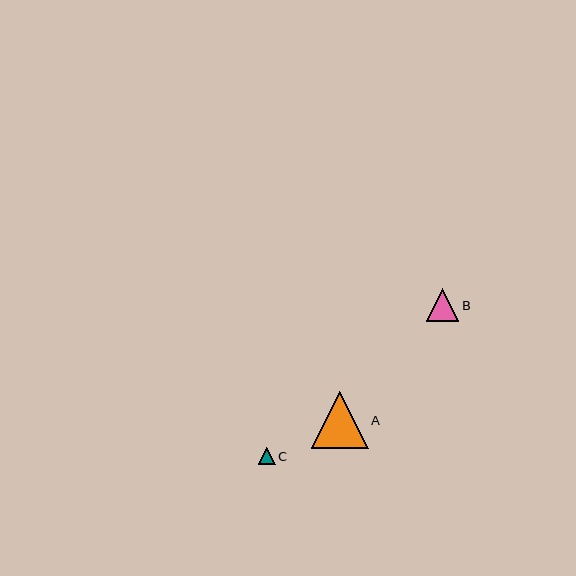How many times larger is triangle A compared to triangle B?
Triangle A is approximately 1.8 times the size of triangle B.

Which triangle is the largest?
Triangle A is the largest with a size of approximately 57 pixels.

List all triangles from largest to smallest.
From largest to smallest: A, B, C.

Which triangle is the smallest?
Triangle C is the smallest with a size of approximately 17 pixels.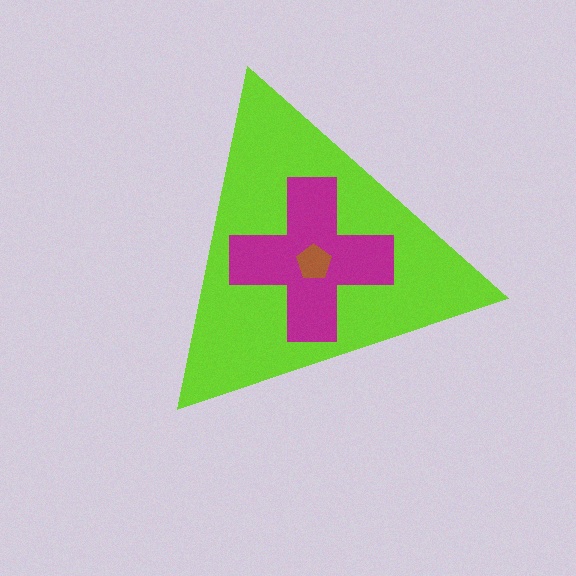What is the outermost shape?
The lime triangle.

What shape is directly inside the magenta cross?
The brown pentagon.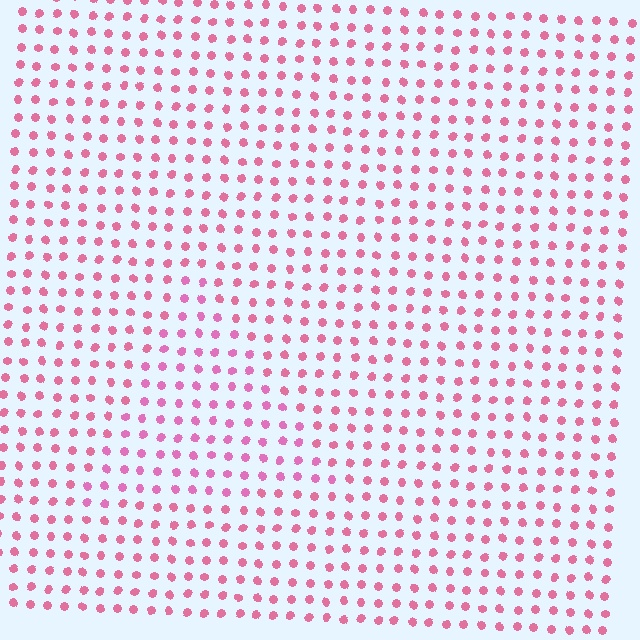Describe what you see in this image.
The image is filled with small pink elements in a uniform arrangement. A triangle-shaped region is visible where the elements are tinted to a slightly different hue, forming a subtle color boundary.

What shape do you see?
I see a triangle.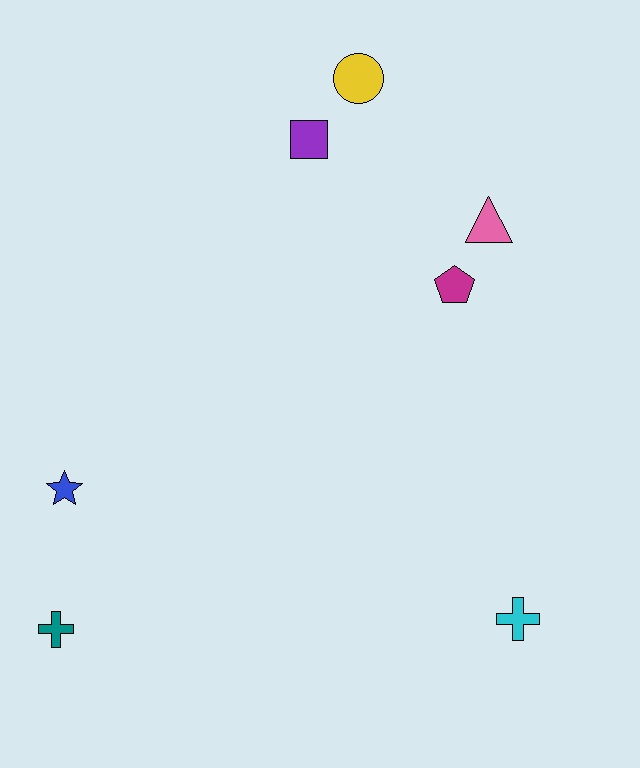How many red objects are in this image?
There are no red objects.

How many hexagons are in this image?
There are no hexagons.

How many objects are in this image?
There are 7 objects.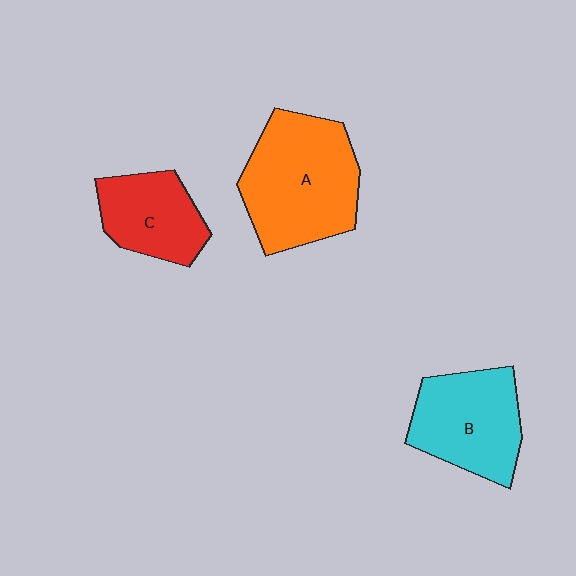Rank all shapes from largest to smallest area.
From largest to smallest: A (orange), B (cyan), C (red).